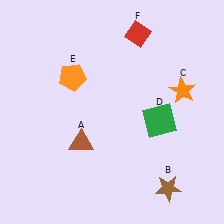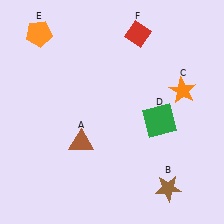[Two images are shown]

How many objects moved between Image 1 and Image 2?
1 object moved between the two images.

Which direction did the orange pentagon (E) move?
The orange pentagon (E) moved up.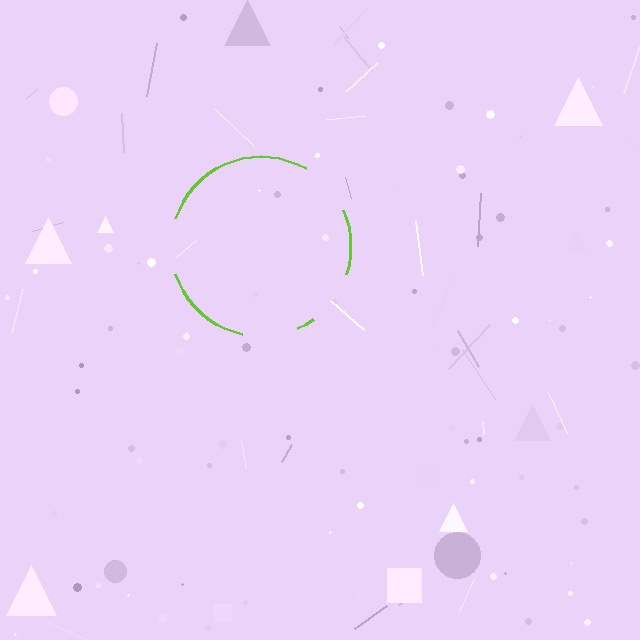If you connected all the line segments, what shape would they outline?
They would outline a circle.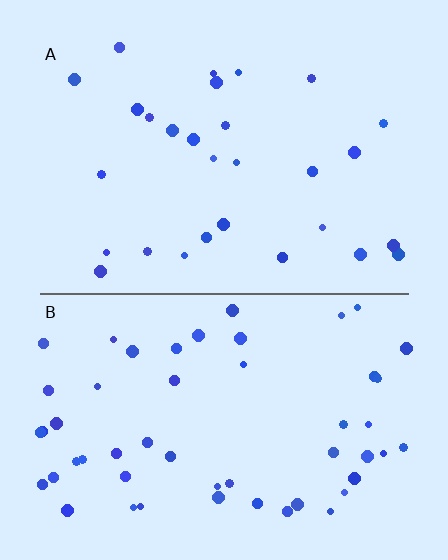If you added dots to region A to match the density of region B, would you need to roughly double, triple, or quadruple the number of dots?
Approximately double.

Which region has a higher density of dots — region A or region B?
B (the bottom).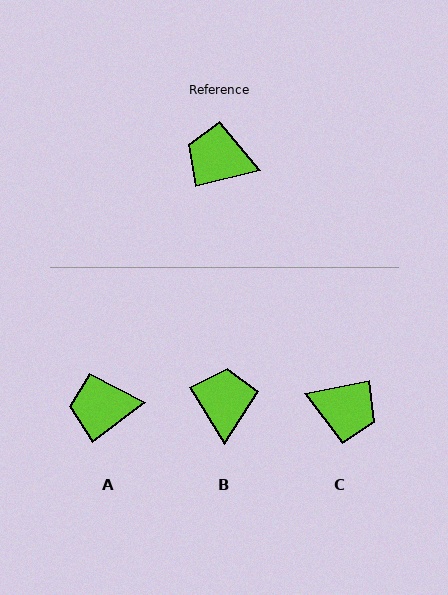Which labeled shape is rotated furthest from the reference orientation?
C, about 177 degrees away.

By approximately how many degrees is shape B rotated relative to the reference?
Approximately 73 degrees clockwise.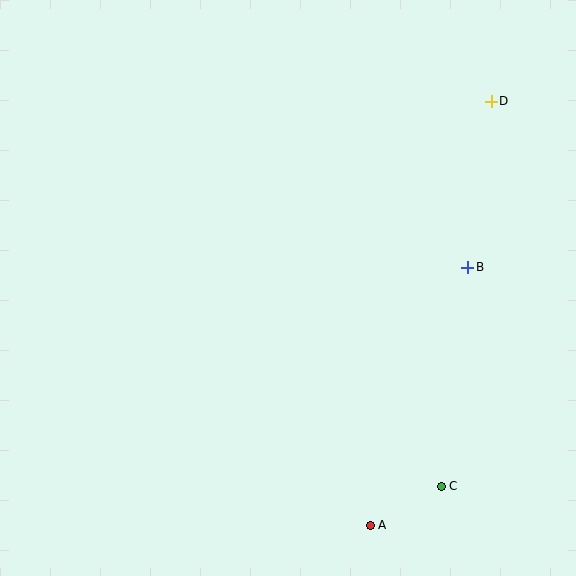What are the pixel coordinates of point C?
Point C is at (441, 486).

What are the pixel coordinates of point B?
Point B is at (468, 267).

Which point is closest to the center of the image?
Point B at (468, 267) is closest to the center.